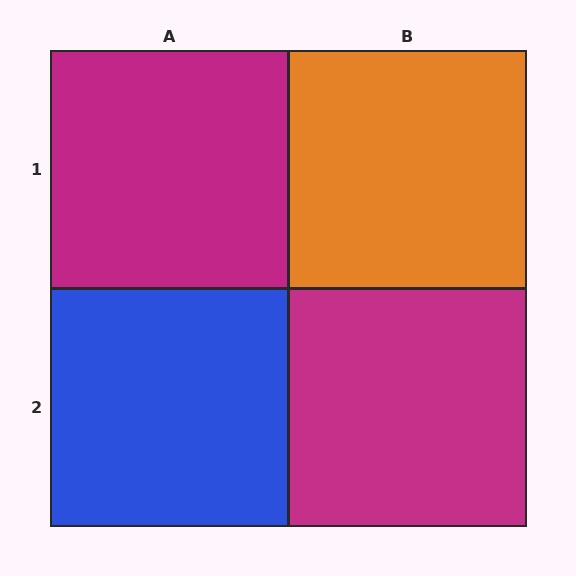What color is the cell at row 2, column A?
Blue.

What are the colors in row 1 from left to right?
Magenta, orange.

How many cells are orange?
1 cell is orange.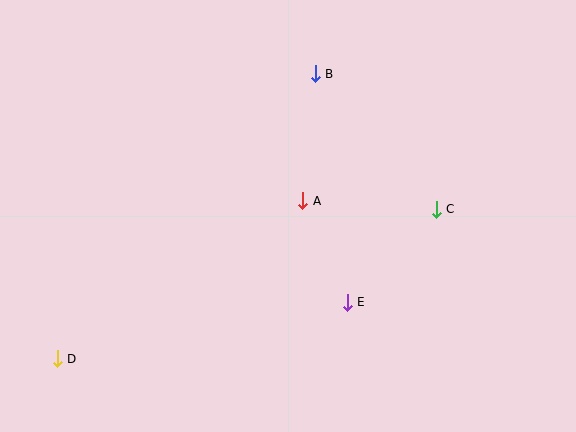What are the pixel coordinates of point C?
Point C is at (436, 209).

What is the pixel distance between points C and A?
The distance between C and A is 134 pixels.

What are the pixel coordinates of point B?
Point B is at (315, 74).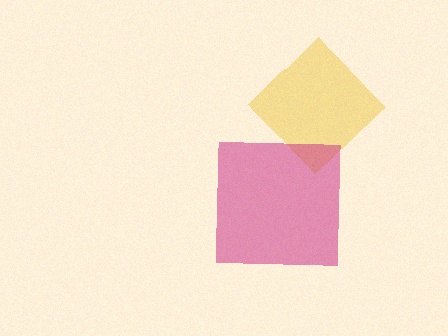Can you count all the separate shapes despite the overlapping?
Yes, there are 2 separate shapes.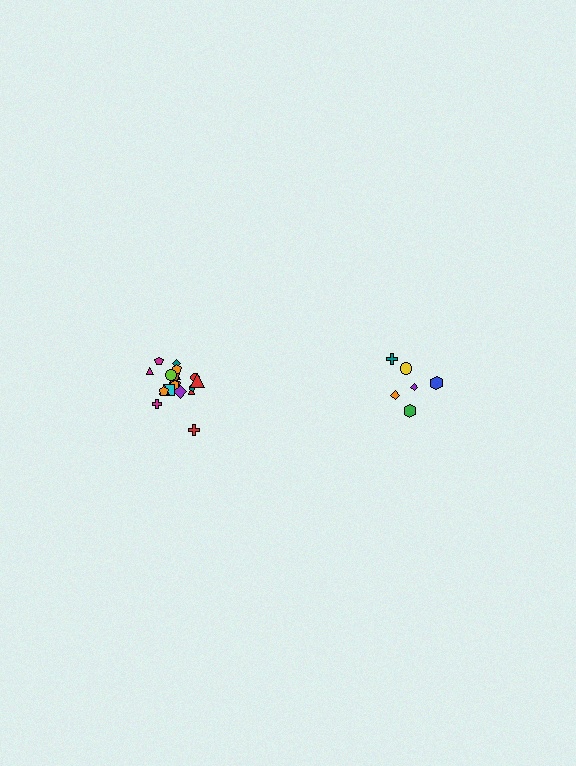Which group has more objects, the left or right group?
The left group.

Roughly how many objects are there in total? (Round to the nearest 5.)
Roughly 30 objects in total.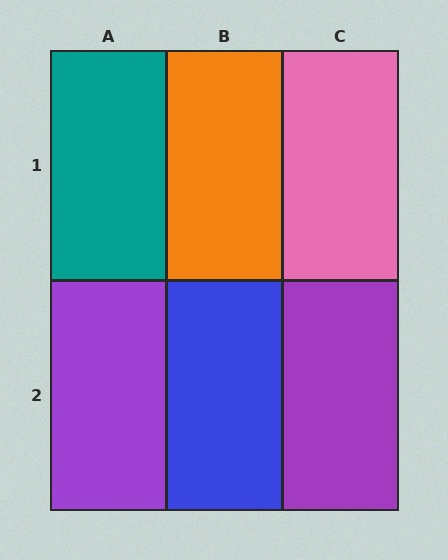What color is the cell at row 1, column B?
Orange.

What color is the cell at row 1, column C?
Pink.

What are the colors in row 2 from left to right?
Purple, blue, purple.